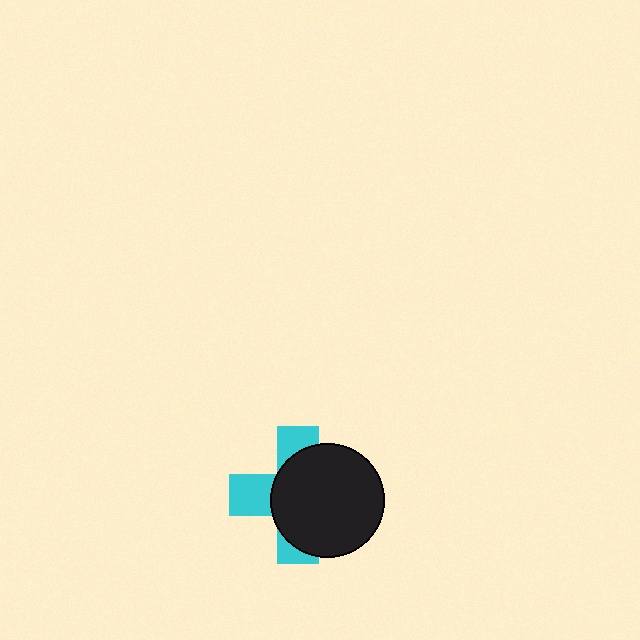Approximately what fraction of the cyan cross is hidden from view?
Roughly 63% of the cyan cross is hidden behind the black circle.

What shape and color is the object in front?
The object in front is a black circle.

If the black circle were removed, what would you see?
You would see the complete cyan cross.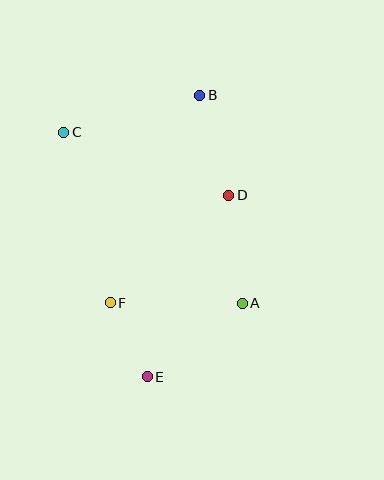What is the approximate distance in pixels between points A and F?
The distance between A and F is approximately 132 pixels.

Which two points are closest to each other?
Points E and F are closest to each other.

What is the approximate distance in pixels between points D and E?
The distance between D and E is approximately 199 pixels.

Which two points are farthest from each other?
Points B and E are farthest from each other.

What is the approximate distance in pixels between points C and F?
The distance between C and F is approximately 176 pixels.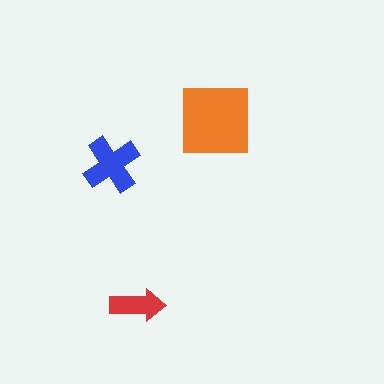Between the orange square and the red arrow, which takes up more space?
The orange square.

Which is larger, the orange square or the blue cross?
The orange square.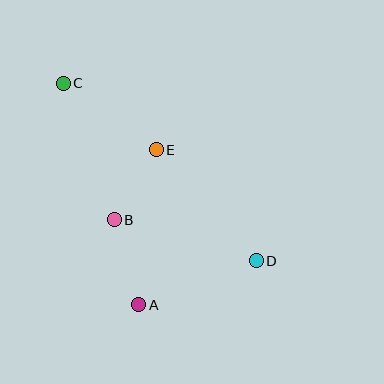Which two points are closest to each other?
Points B and E are closest to each other.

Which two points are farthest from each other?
Points C and D are farthest from each other.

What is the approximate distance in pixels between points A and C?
The distance between A and C is approximately 234 pixels.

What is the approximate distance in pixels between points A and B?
The distance between A and B is approximately 88 pixels.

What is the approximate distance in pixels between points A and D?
The distance between A and D is approximately 126 pixels.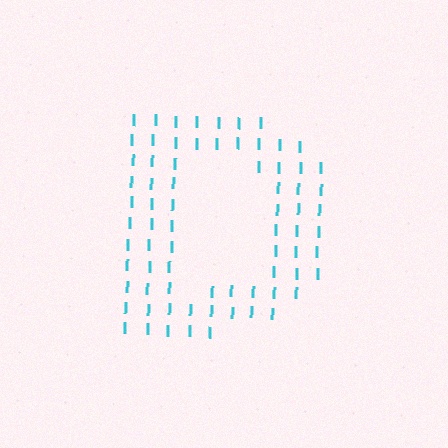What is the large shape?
The large shape is the letter D.